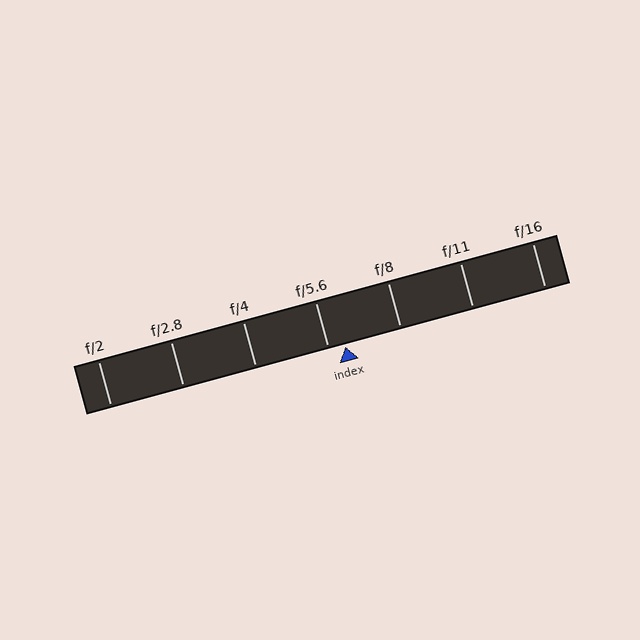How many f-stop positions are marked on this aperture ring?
There are 7 f-stop positions marked.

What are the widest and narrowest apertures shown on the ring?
The widest aperture shown is f/2 and the narrowest is f/16.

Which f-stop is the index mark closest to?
The index mark is closest to f/5.6.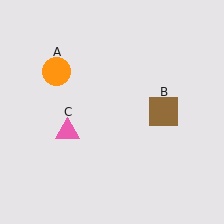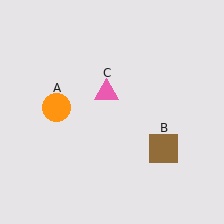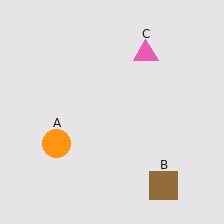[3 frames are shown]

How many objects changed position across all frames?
3 objects changed position: orange circle (object A), brown square (object B), pink triangle (object C).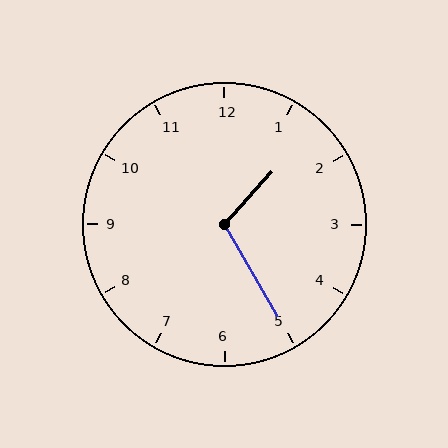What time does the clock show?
1:25.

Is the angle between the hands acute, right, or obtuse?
It is obtuse.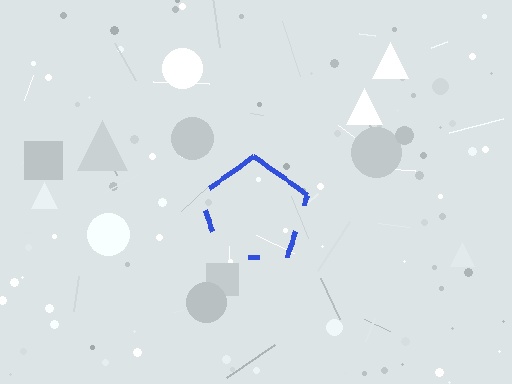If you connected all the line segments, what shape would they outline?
They would outline a pentagon.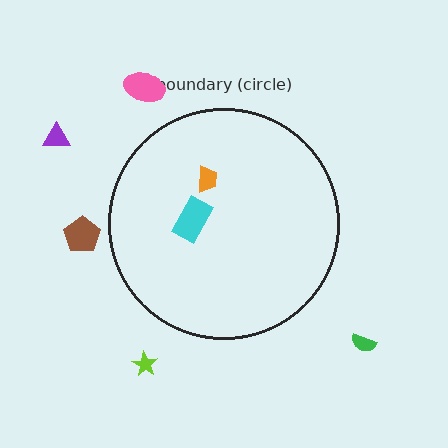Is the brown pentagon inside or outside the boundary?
Outside.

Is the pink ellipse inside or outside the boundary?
Outside.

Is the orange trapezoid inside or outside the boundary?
Inside.